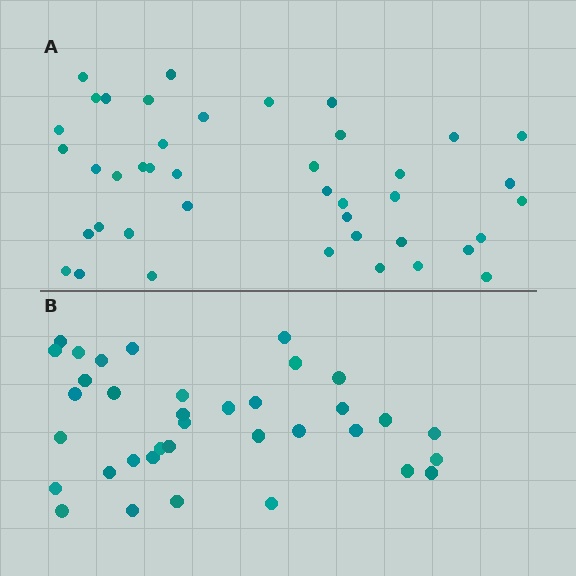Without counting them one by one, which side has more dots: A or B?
Region A (the top region) has more dots.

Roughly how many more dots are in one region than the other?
Region A has about 6 more dots than region B.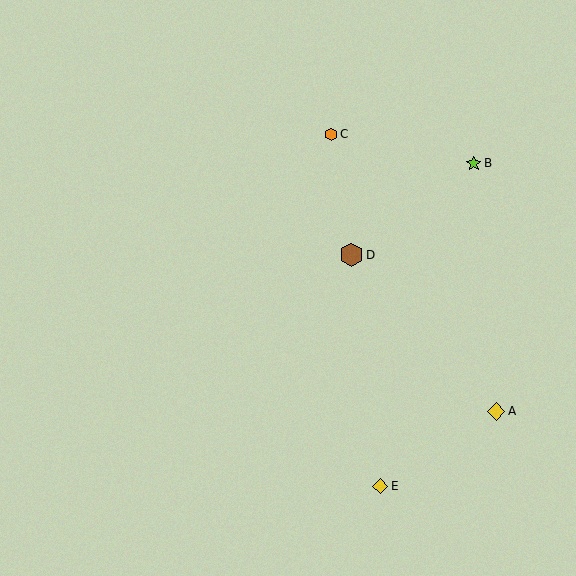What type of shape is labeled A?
Shape A is a yellow diamond.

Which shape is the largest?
The brown hexagon (labeled D) is the largest.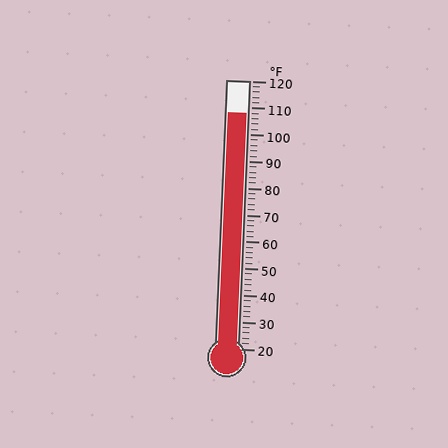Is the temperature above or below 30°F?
The temperature is above 30°F.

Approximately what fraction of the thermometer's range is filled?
The thermometer is filled to approximately 90% of its range.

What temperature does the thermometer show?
The thermometer shows approximately 108°F.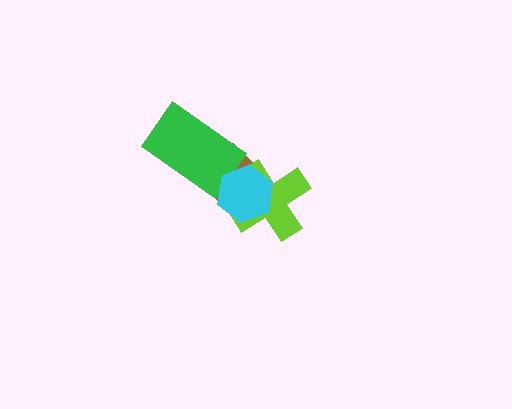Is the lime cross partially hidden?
Yes, it is partially covered by another shape.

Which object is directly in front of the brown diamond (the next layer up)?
The lime cross is directly in front of the brown diamond.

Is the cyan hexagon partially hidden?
No, no other shape covers it.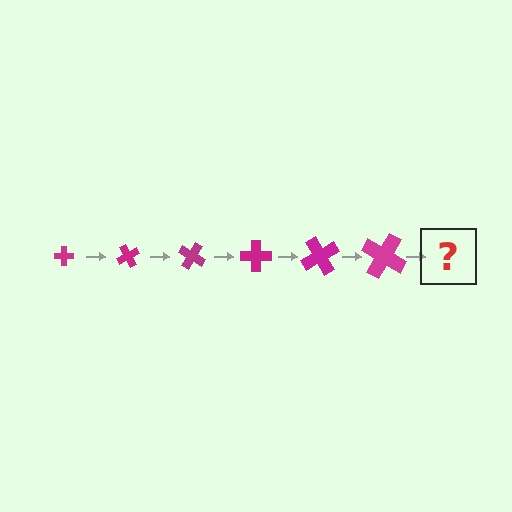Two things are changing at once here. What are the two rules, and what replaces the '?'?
The two rules are that the cross grows larger each step and it rotates 60 degrees each step. The '?' should be a cross, larger than the previous one and rotated 360 degrees from the start.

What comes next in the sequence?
The next element should be a cross, larger than the previous one and rotated 360 degrees from the start.